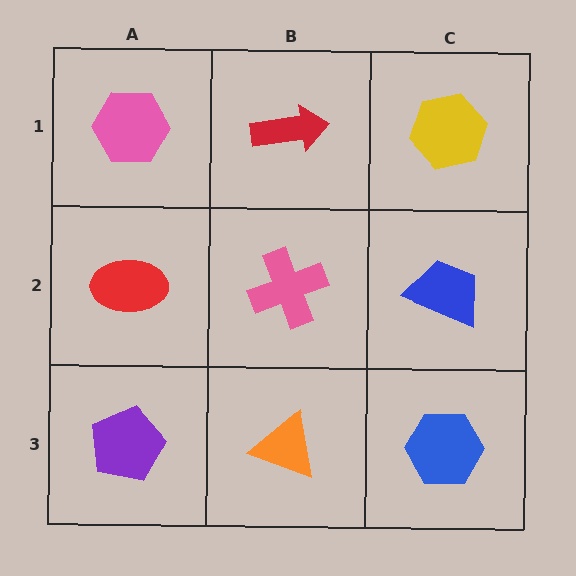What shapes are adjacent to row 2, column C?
A yellow hexagon (row 1, column C), a blue hexagon (row 3, column C), a pink cross (row 2, column B).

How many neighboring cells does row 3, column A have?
2.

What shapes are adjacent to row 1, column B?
A pink cross (row 2, column B), a pink hexagon (row 1, column A), a yellow hexagon (row 1, column C).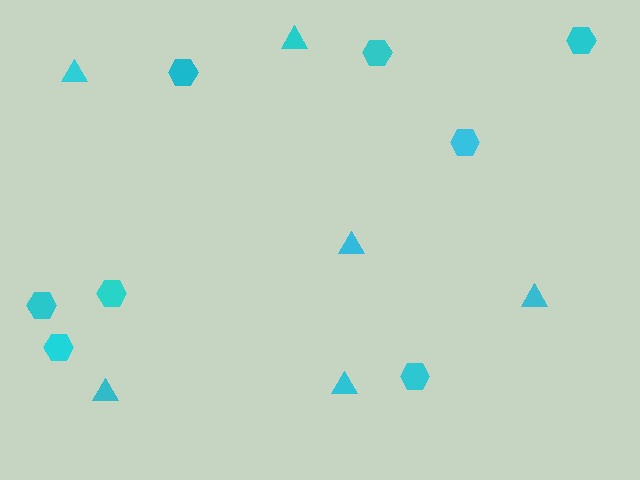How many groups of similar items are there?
There are 2 groups: one group of triangles (6) and one group of hexagons (8).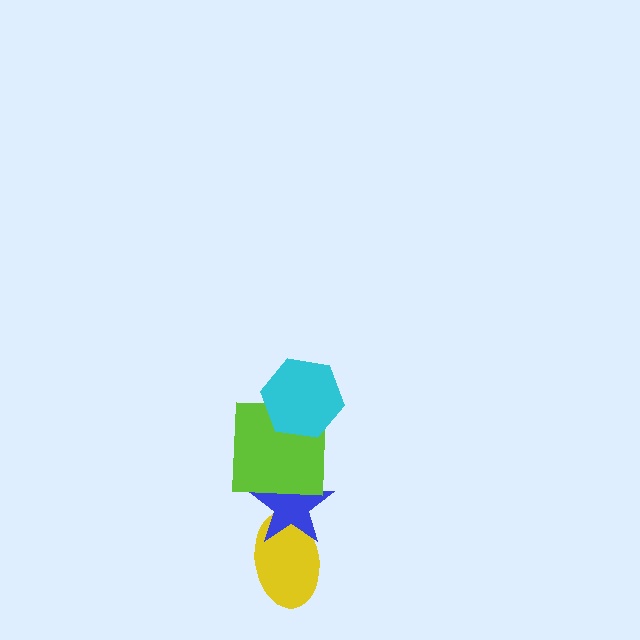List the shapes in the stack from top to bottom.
From top to bottom: the cyan hexagon, the lime square, the blue star, the yellow ellipse.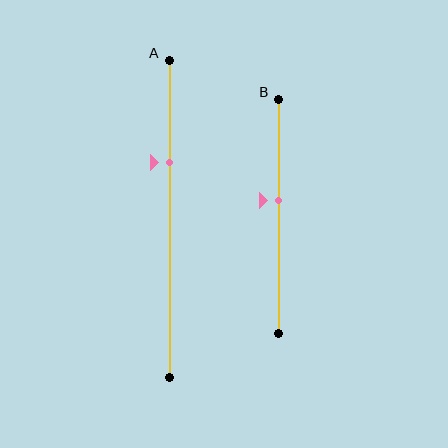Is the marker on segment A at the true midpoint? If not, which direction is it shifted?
No, the marker on segment A is shifted upward by about 18% of the segment length.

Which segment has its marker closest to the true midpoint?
Segment B has its marker closest to the true midpoint.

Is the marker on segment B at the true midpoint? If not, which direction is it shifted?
No, the marker on segment B is shifted upward by about 7% of the segment length.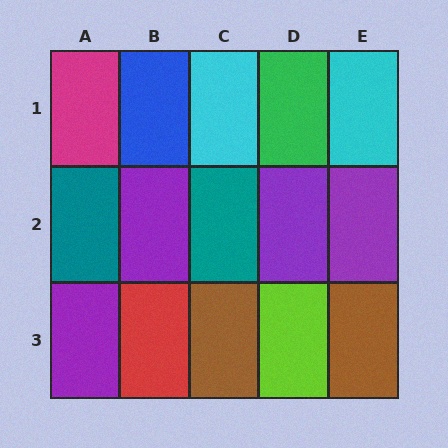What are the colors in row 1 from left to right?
Magenta, blue, cyan, green, cyan.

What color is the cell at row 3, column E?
Brown.